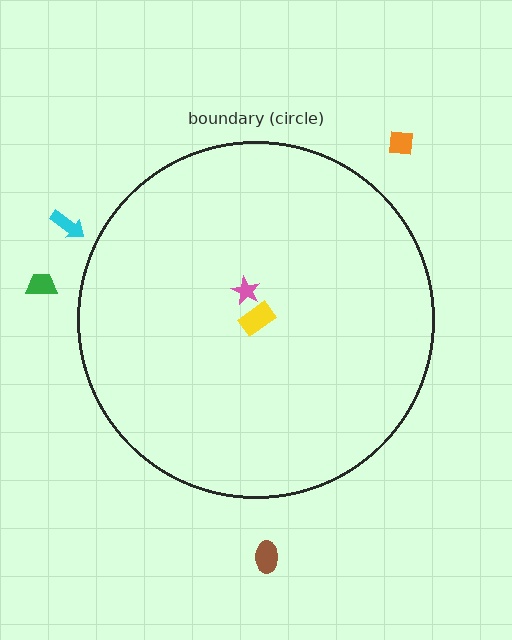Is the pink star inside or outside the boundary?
Inside.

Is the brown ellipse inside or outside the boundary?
Outside.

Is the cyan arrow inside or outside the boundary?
Outside.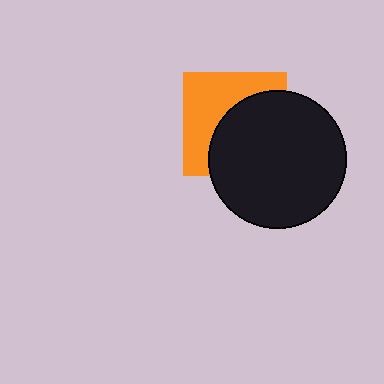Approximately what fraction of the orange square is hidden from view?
Roughly 53% of the orange square is hidden behind the black circle.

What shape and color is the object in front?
The object in front is a black circle.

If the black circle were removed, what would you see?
You would see the complete orange square.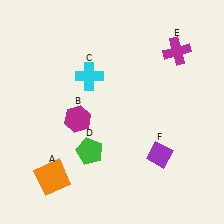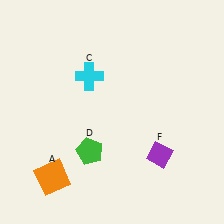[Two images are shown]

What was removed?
The magenta hexagon (B), the magenta cross (E) were removed in Image 2.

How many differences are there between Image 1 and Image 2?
There are 2 differences between the two images.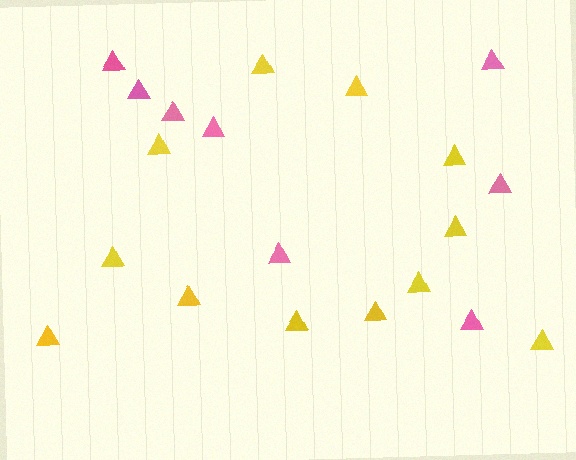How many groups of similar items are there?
There are 2 groups: one group of pink triangles (8) and one group of yellow triangles (12).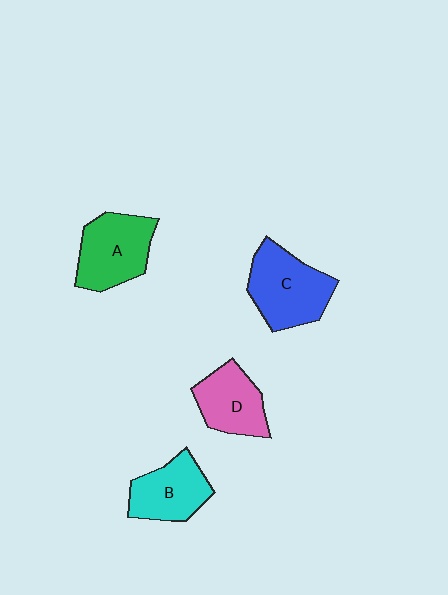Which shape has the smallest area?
Shape D (pink).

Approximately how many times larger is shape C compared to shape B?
Approximately 1.3 times.